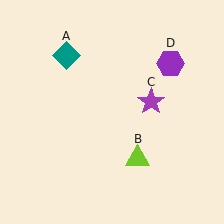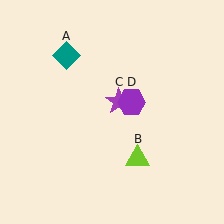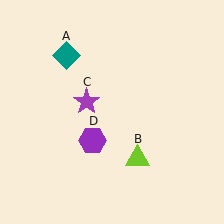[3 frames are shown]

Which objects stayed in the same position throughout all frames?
Teal diamond (object A) and lime triangle (object B) remained stationary.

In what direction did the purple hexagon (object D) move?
The purple hexagon (object D) moved down and to the left.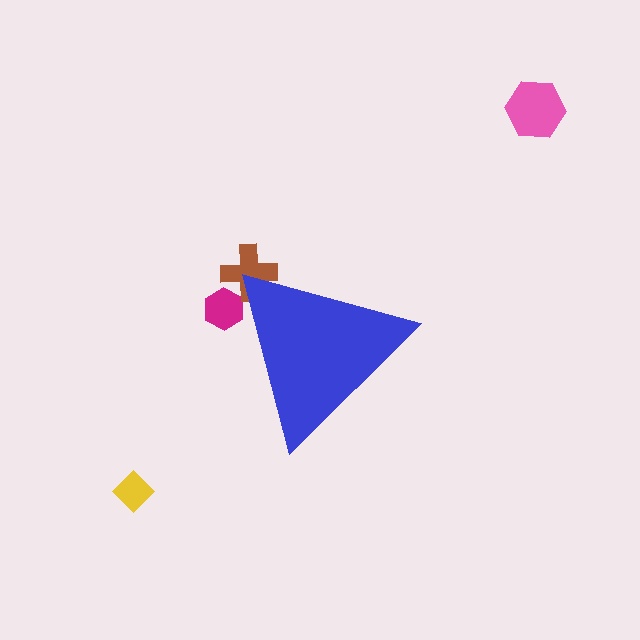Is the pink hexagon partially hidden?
No, the pink hexagon is fully visible.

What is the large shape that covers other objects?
A blue triangle.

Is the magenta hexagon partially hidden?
Yes, the magenta hexagon is partially hidden behind the blue triangle.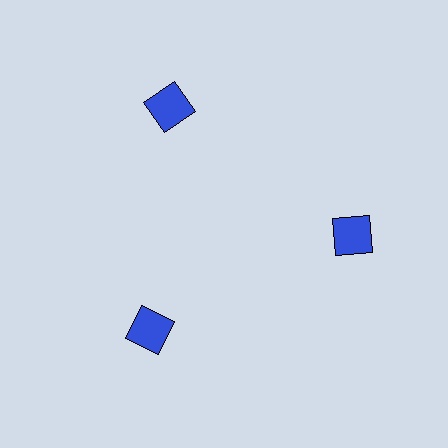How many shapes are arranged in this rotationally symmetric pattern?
There are 3 shapes, arranged in 3 groups of 1.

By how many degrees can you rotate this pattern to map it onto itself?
The pattern maps onto itself every 120 degrees of rotation.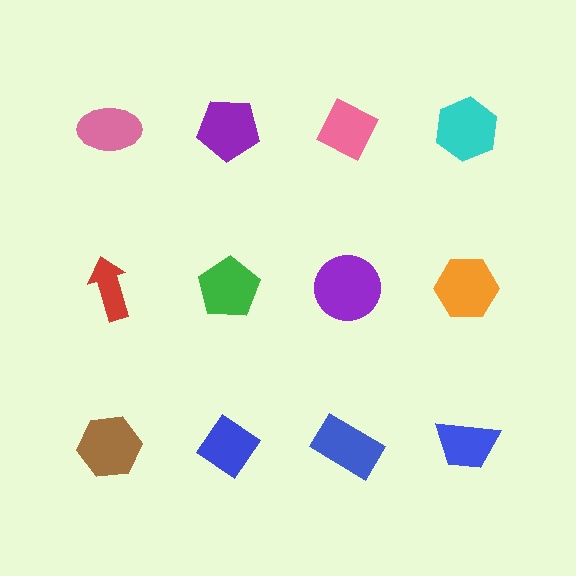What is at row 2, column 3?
A purple circle.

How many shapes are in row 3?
4 shapes.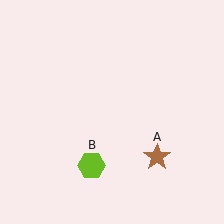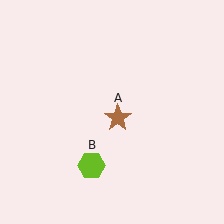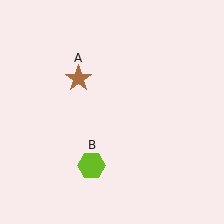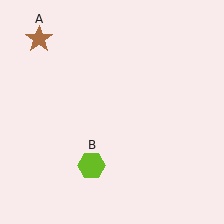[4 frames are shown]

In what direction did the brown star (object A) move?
The brown star (object A) moved up and to the left.